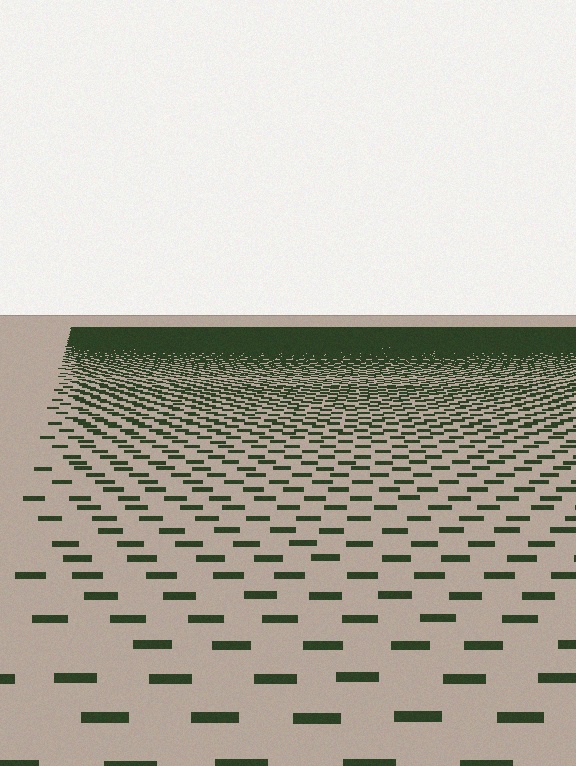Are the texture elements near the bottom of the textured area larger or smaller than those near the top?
Larger. Near the bottom, elements are closer to the viewer and appear at a bigger on-screen size.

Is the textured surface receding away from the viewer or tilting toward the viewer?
The surface is receding away from the viewer. Texture elements get smaller and denser toward the top.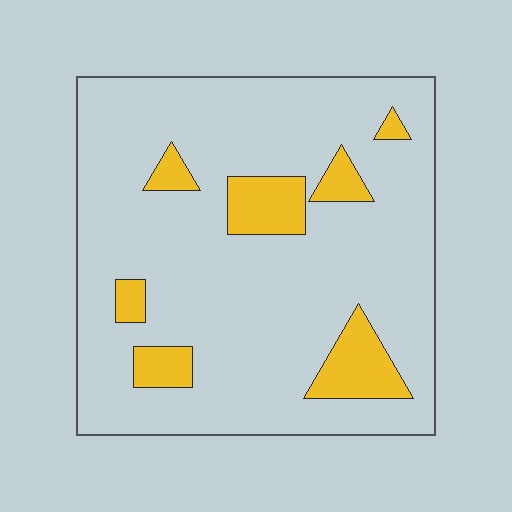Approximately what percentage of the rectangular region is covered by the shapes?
Approximately 15%.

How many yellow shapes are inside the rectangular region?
7.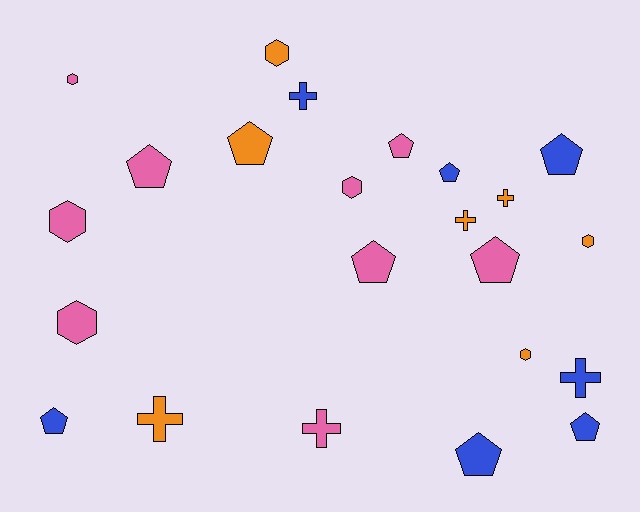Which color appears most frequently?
Pink, with 9 objects.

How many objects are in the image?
There are 23 objects.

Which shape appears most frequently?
Pentagon, with 10 objects.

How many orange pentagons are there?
There is 1 orange pentagon.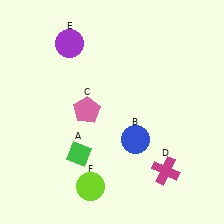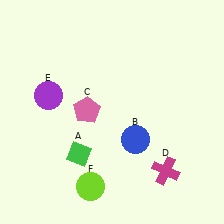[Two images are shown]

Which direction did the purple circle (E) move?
The purple circle (E) moved down.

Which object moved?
The purple circle (E) moved down.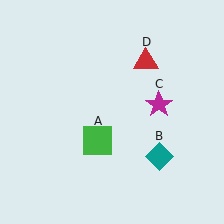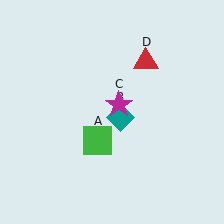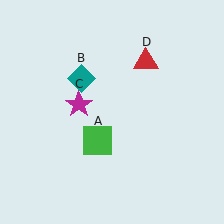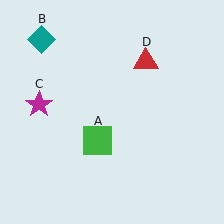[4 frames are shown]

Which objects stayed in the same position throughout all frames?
Green square (object A) and red triangle (object D) remained stationary.